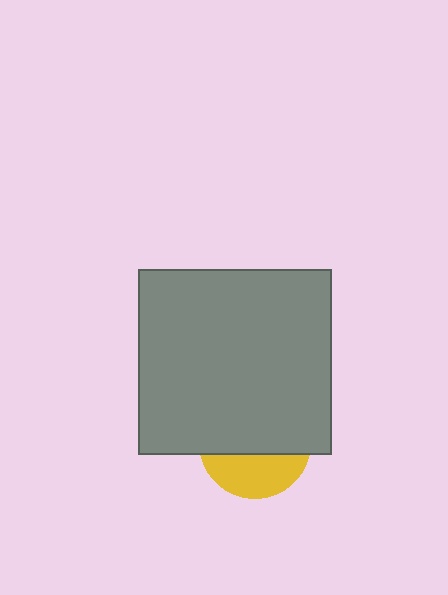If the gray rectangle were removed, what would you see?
You would see the complete yellow circle.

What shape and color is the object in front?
The object in front is a gray rectangle.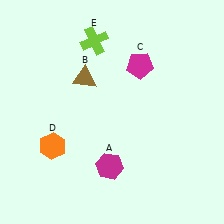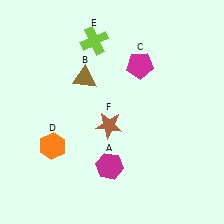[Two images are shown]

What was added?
A brown star (F) was added in Image 2.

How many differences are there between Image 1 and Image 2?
There is 1 difference between the two images.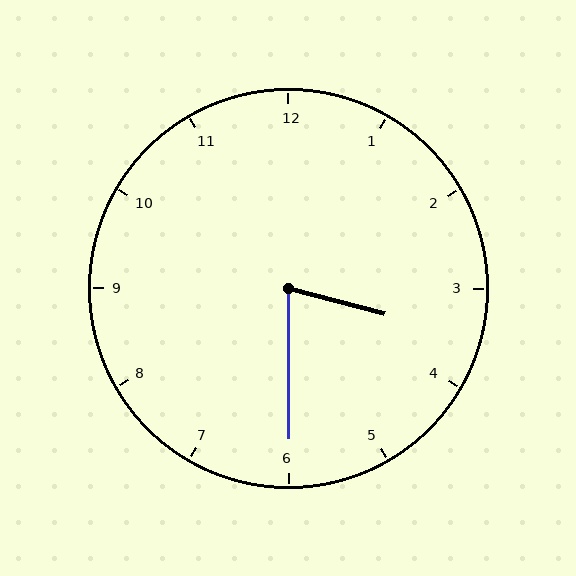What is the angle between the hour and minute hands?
Approximately 75 degrees.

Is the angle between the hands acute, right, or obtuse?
It is acute.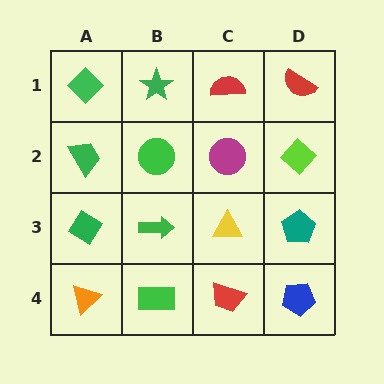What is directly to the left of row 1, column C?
A green star.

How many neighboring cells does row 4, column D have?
2.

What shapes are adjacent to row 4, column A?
A green diamond (row 3, column A), a green rectangle (row 4, column B).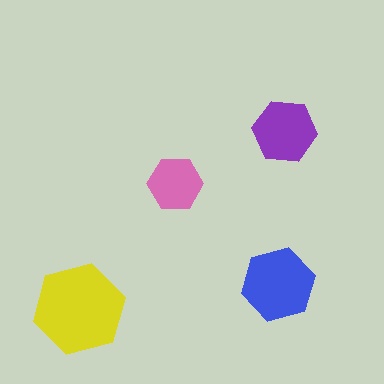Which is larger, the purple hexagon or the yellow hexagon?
The yellow one.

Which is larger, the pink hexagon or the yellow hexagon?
The yellow one.